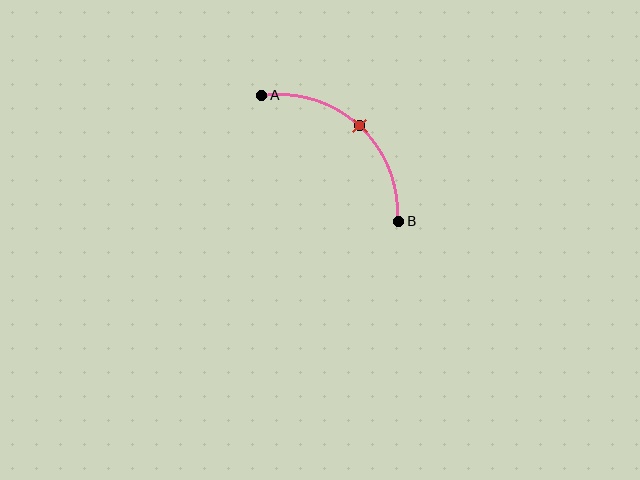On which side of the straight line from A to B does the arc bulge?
The arc bulges above and to the right of the straight line connecting A and B.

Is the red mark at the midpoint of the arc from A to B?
Yes. The red mark lies on the arc at equal arc-length from both A and B — it is the arc midpoint.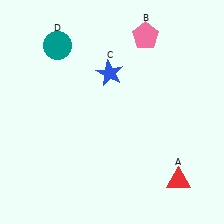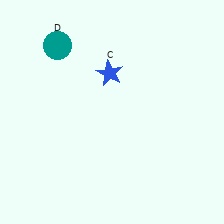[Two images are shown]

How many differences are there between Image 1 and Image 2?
There are 2 differences between the two images.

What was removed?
The pink pentagon (B), the red triangle (A) were removed in Image 2.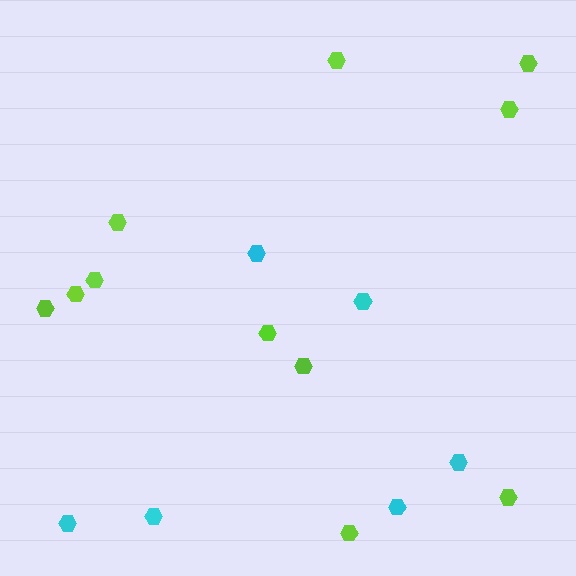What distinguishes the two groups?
There are 2 groups: one group of cyan hexagons (6) and one group of lime hexagons (11).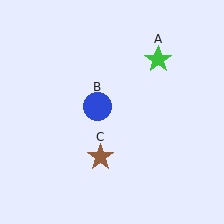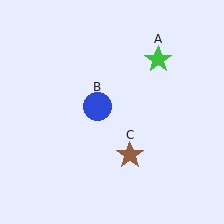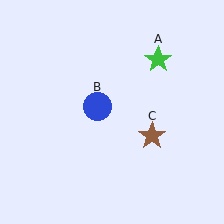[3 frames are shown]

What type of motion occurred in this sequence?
The brown star (object C) rotated counterclockwise around the center of the scene.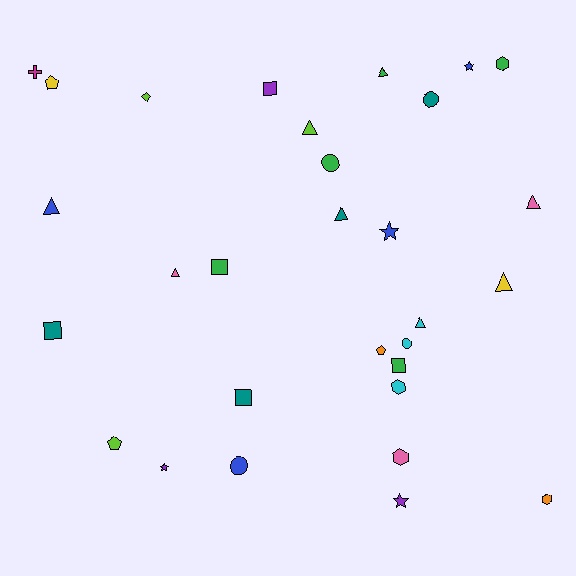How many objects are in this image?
There are 30 objects.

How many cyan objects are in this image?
There are 3 cyan objects.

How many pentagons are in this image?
There are 3 pentagons.